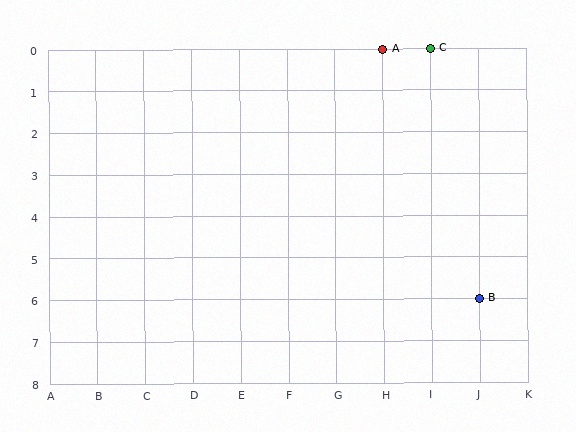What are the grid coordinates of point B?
Point B is at grid coordinates (J, 6).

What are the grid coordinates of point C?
Point C is at grid coordinates (I, 0).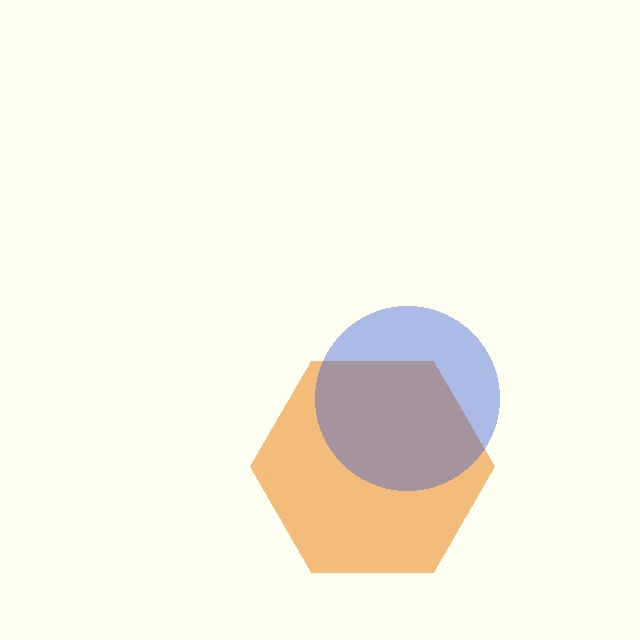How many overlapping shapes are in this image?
There are 2 overlapping shapes in the image.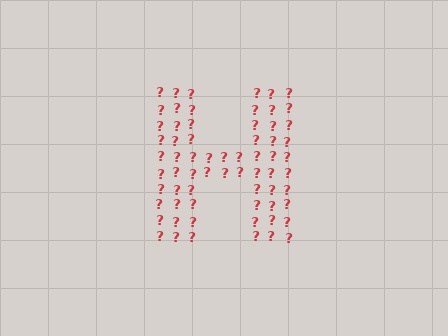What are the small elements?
The small elements are question marks.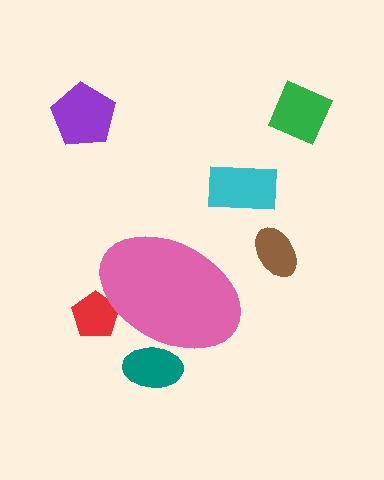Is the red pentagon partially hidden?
Yes, the red pentagon is partially hidden behind the pink ellipse.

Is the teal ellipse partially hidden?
Yes, the teal ellipse is partially hidden behind the pink ellipse.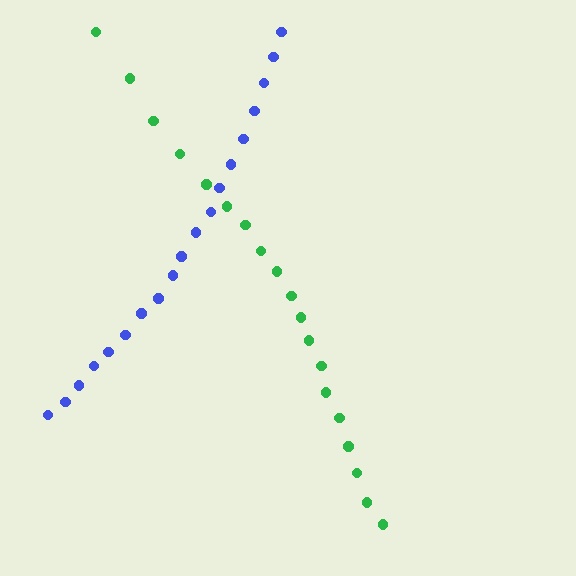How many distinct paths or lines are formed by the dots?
There are 2 distinct paths.